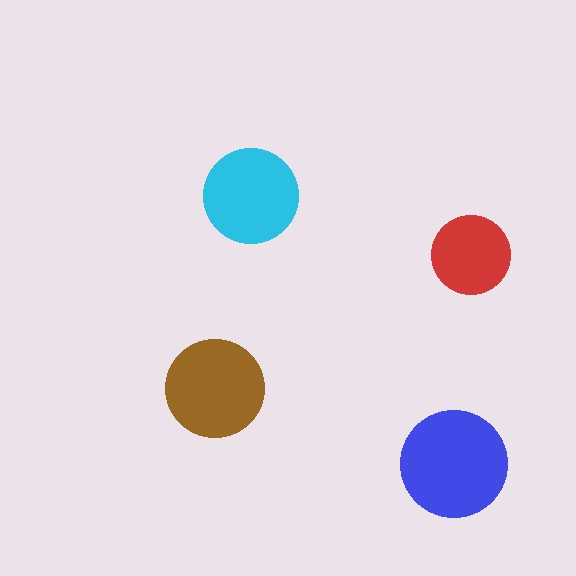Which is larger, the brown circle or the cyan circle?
The brown one.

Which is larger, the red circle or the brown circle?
The brown one.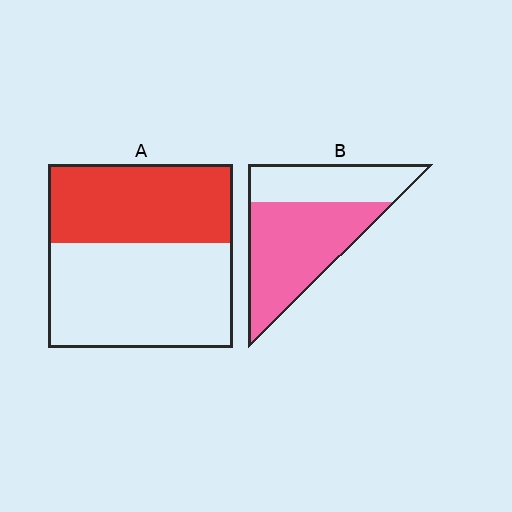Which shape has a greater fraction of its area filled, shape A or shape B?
Shape B.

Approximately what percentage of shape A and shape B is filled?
A is approximately 45% and B is approximately 65%.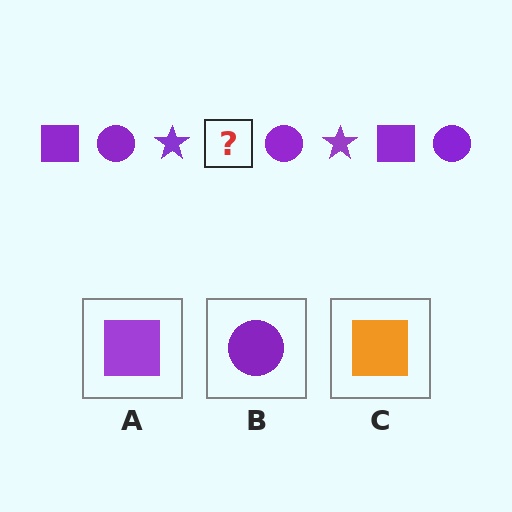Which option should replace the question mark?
Option A.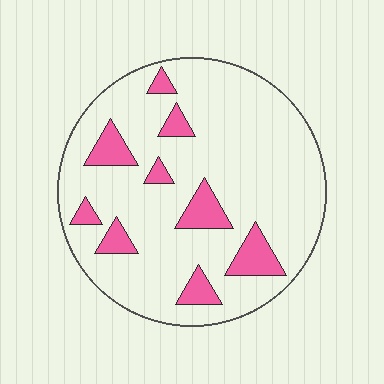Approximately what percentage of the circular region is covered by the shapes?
Approximately 15%.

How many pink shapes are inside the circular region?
9.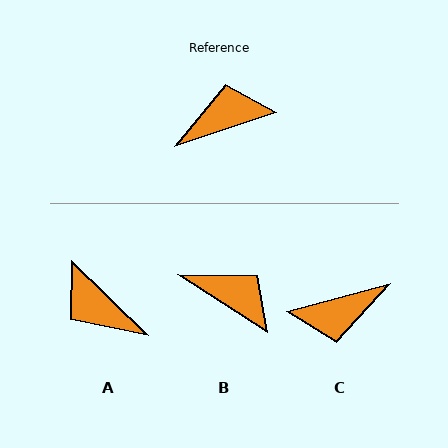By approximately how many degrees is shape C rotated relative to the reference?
Approximately 177 degrees counter-clockwise.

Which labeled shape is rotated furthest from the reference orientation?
C, about 177 degrees away.